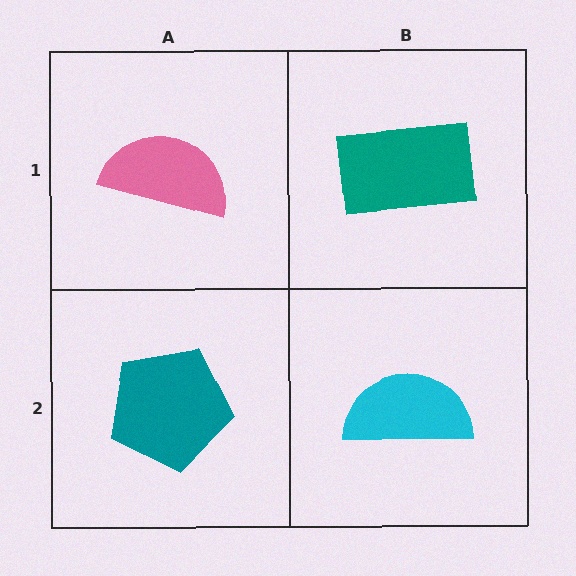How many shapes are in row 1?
2 shapes.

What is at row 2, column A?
A teal pentagon.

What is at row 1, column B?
A teal rectangle.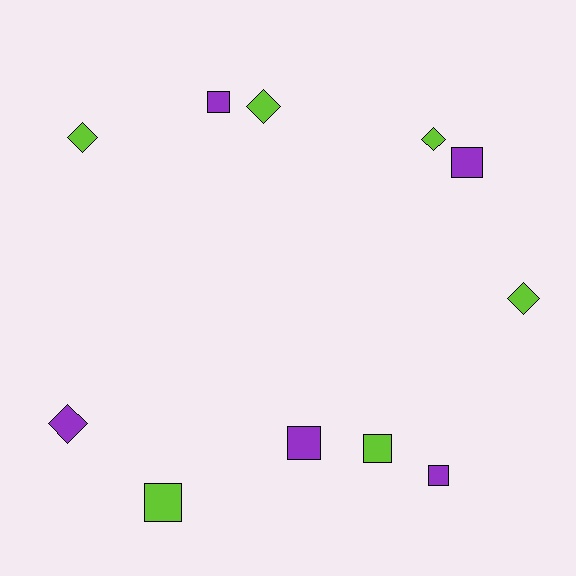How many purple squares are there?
There are 4 purple squares.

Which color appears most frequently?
Lime, with 6 objects.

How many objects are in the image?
There are 11 objects.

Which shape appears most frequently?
Square, with 6 objects.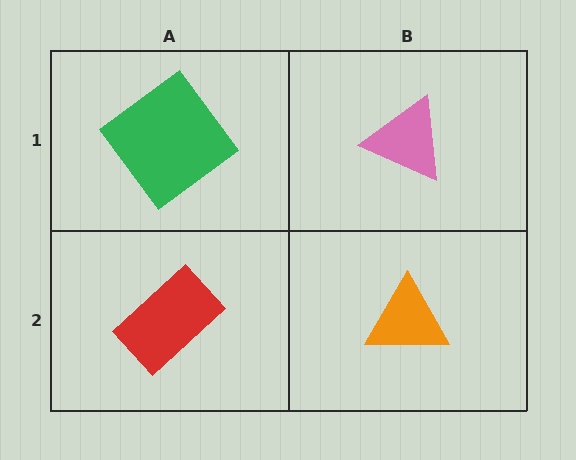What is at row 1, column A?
A green diamond.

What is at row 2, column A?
A red rectangle.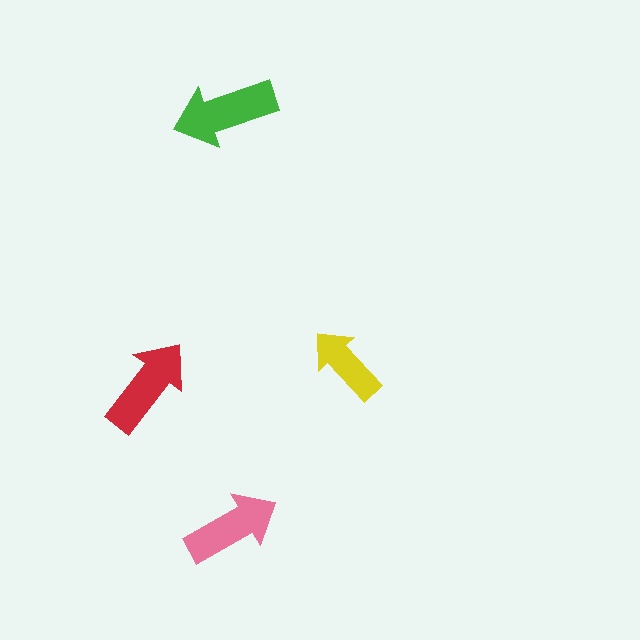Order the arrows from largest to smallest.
the green one, the red one, the pink one, the yellow one.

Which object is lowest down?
The pink arrow is bottommost.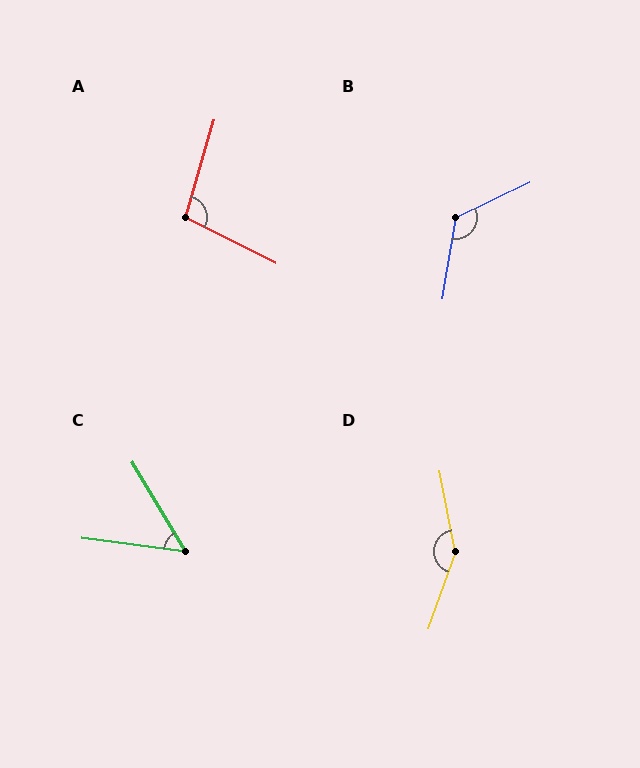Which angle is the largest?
D, at approximately 149 degrees.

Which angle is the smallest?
C, at approximately 52 degrees.